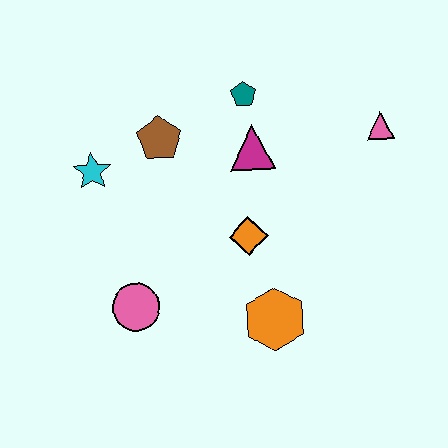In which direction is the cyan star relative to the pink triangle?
The cyan star is to the left of the pink triangle.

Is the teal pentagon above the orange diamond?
Yes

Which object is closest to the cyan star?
The brown pentagon is closest to the cyan star.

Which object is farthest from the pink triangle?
The pink circle is farthest from the pink triangle.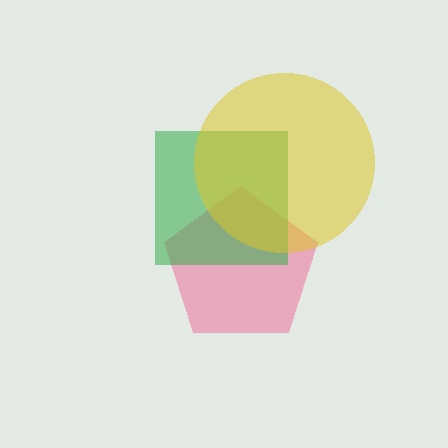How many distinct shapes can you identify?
There are 3 distinct shapes: a pink pentagon, a green square, a yellow circle.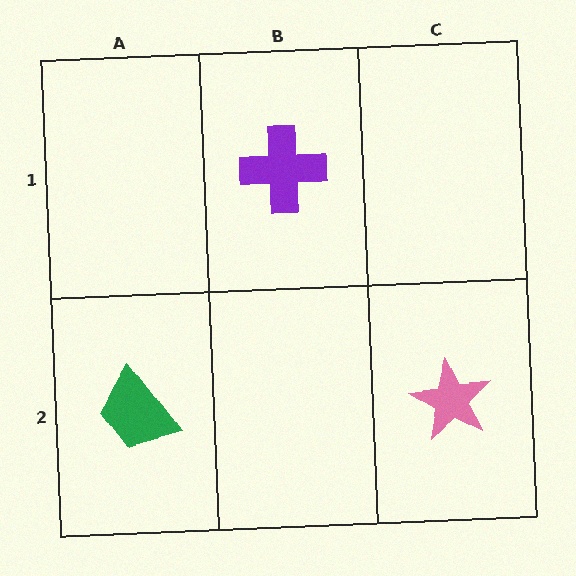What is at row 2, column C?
A pink star.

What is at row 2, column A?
A green trapezoid.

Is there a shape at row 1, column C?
No, that cell is empty.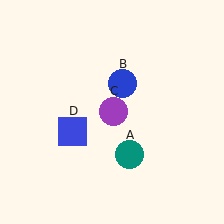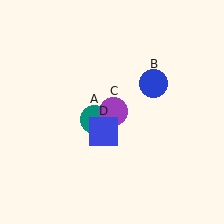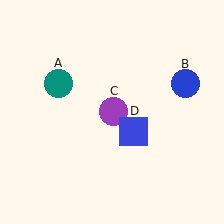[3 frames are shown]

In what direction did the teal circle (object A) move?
The teal circle (object A) moved up and to the left.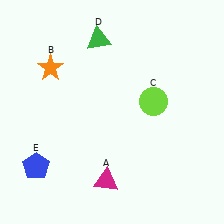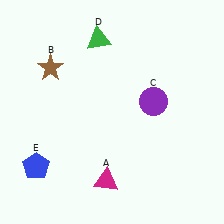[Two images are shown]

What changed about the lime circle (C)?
In Image 1, C is lime. In Image 2, it changed to purple.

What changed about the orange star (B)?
In Image 1, B is orange. In Image 2, it changed to brown.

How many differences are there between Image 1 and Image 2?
There are 2 differences between the two images.